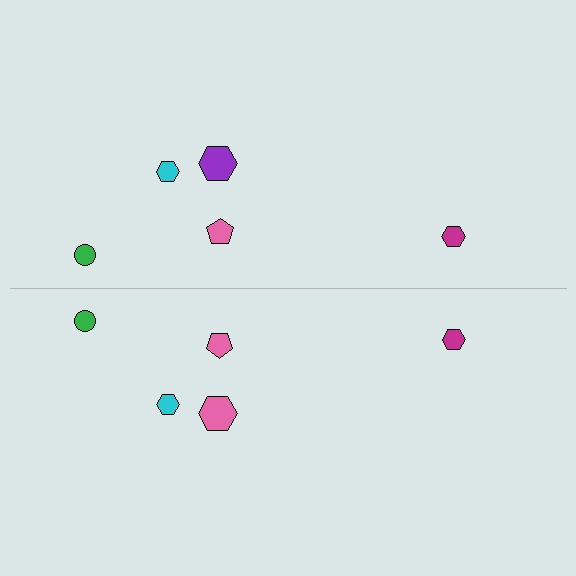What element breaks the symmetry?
The pink hexagon on the bottom side breaks the symmetry — its mirror counterpart is purple.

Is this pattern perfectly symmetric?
No, the pattern is not perfectly symmetric. The pink hexagon on the bottom side breaks the symmetry — its mirror counterpart is purple.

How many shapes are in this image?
There are 10 shapes in this image.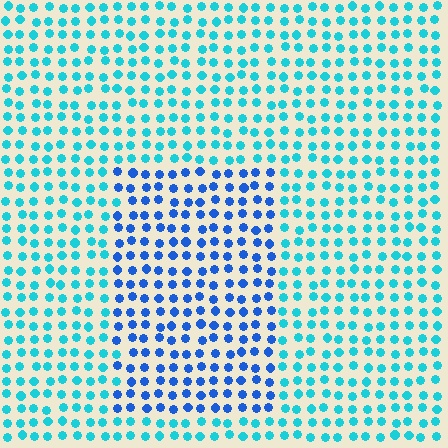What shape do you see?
I see a rectangle.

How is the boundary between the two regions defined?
The boundary is defined purely by a slight shift in hue (about 37 degrees). Spacing, size, and orientation are identical on both sides.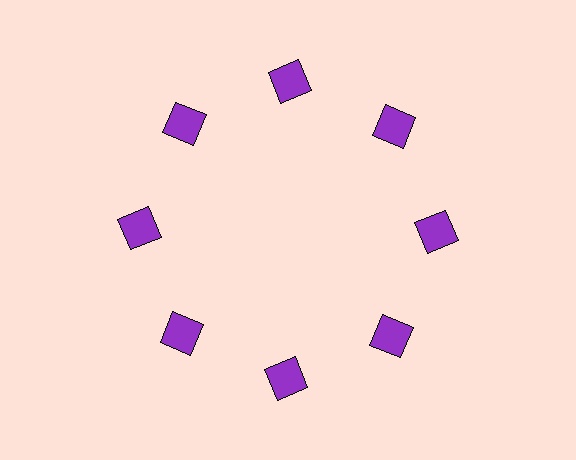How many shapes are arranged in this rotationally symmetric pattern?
There are 8 shapes, arranged in 8 groups of 1.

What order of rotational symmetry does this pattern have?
This pattern has 8-fold rotational symmetry.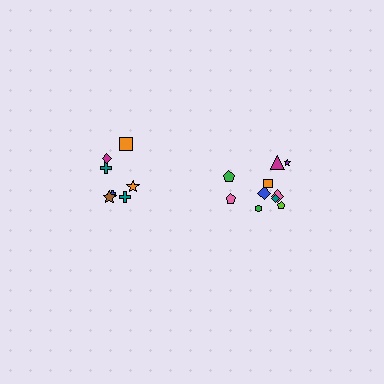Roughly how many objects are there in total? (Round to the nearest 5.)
Roughly 15 objects in total.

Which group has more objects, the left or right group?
The right group.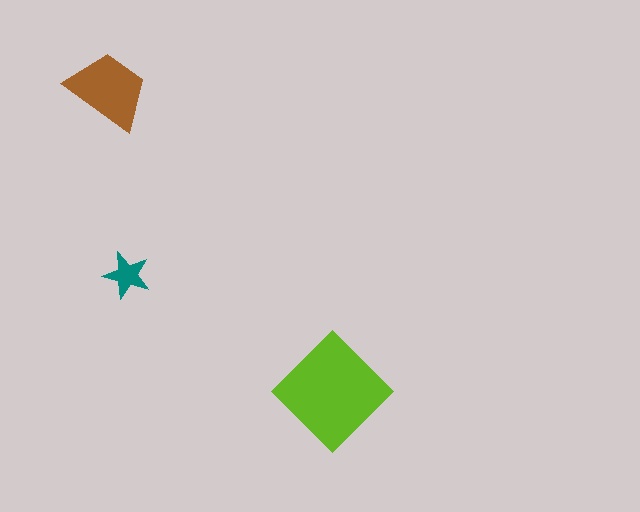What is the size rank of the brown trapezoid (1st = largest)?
2nd.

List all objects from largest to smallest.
The lime diamond, the brown trapezoid, the teal star.